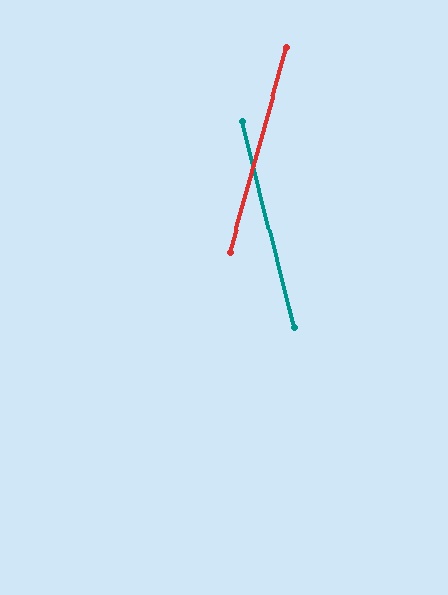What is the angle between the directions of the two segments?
Approximately 30 degrees.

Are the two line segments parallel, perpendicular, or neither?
Neither parallel nor perpendicular — they differ by about 30°.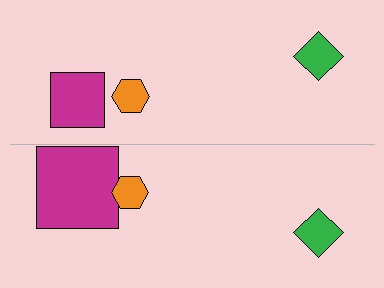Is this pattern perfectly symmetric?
No, the pattern is not perfectly symmetric. The magenta square on the bottom side has a different size than its mirror counterpart.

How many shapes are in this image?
There are 6 shapes in this image.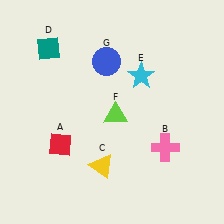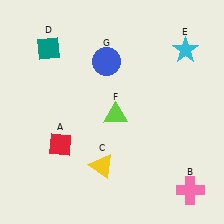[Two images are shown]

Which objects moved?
The objects that moved are: the pink cross (B), the cyan star (E).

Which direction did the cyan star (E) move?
The cyan star (E) moved right.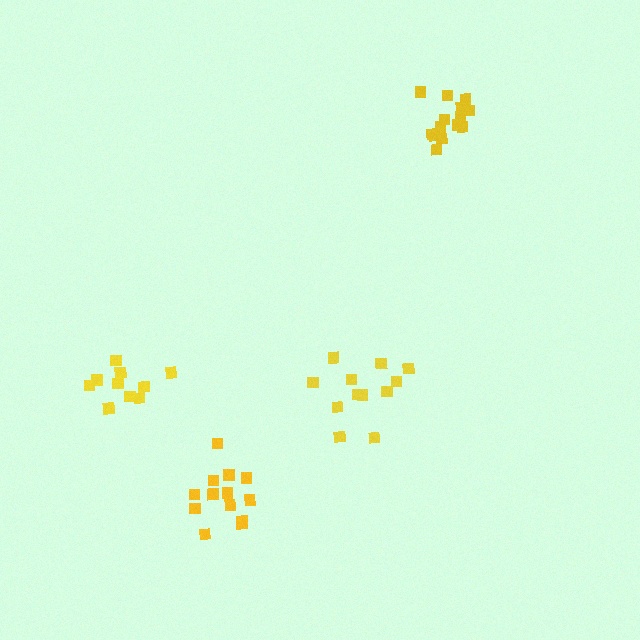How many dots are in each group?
Group 1: 12 dots, Group 2: 13 dots, Group 3: 14 dots, Group 4: 10 dots (49 total).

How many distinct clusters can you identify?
There are 4 distinct clusters.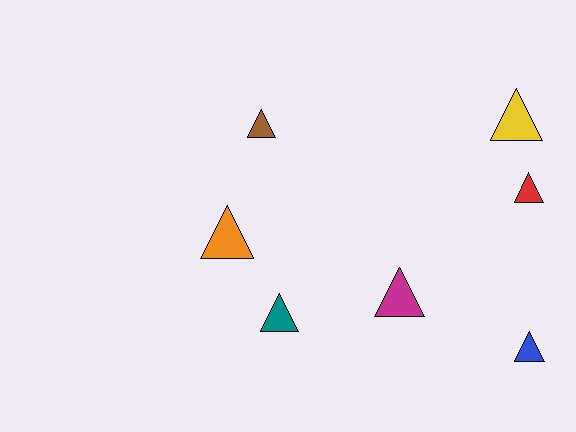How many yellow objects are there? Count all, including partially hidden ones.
There is 1 yellow object.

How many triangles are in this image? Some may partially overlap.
There are 7 triangles.